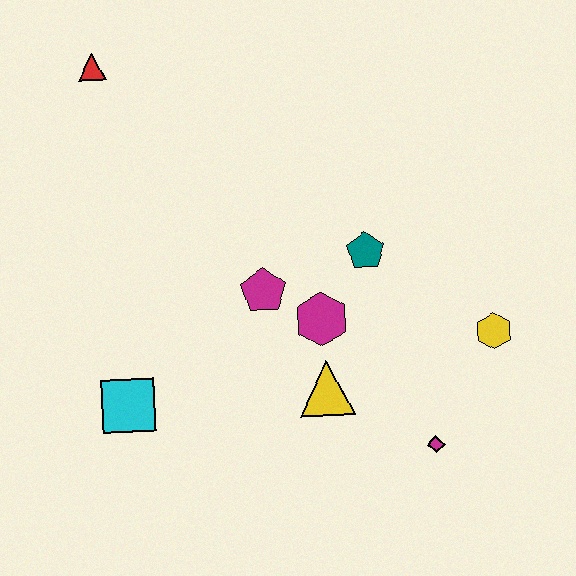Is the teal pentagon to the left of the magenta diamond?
Yes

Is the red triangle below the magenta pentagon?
No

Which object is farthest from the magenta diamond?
The red triangle is farthest from the magenta diamond.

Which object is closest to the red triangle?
The magenta pentagon is closest to the red triangle.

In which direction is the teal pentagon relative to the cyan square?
The teal pentagon is to the right of the cyan square.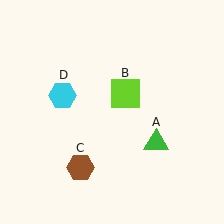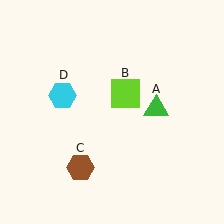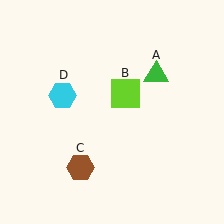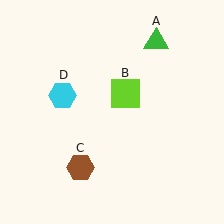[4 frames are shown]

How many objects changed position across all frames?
1 object changed position: green triangle (object A).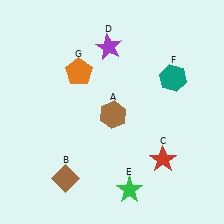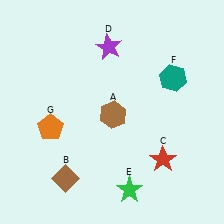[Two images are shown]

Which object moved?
The orange pentagon (G) moved down.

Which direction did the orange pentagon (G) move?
The orange pentagon (G) moved down.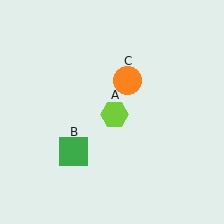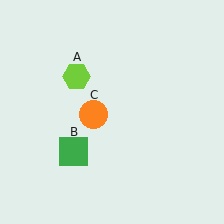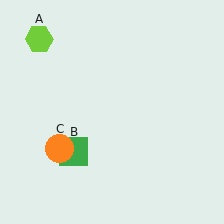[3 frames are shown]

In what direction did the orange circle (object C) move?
The orange circle (object C) moved down and to the left.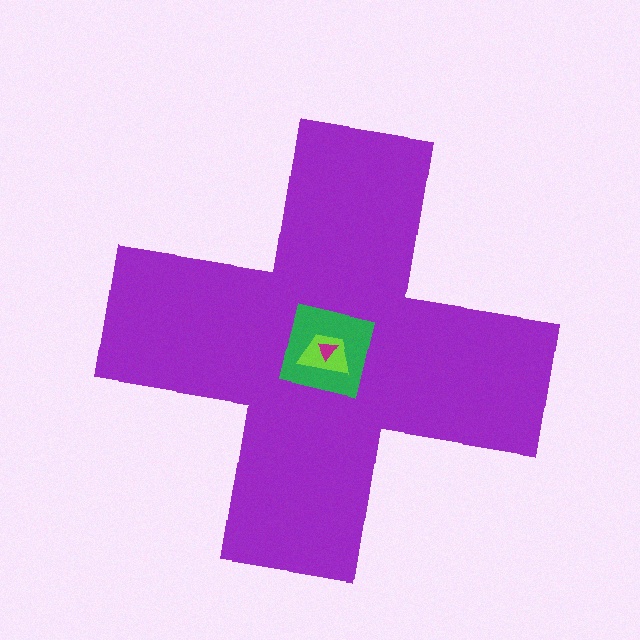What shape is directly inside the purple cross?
The green square.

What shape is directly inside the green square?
The lime trapezoid.